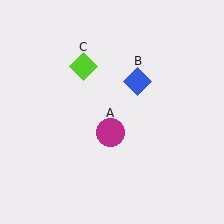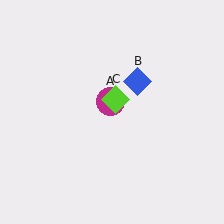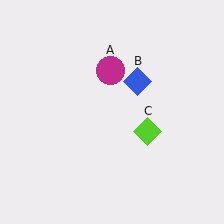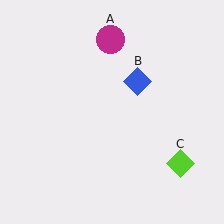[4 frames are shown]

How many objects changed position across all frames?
2 objects changed position: magenta circle (object A), lime diamond (object C).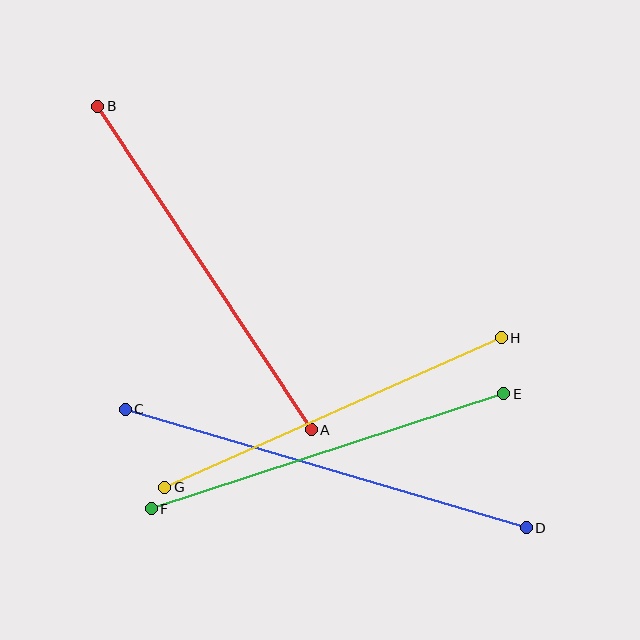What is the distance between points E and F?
The distance is approximately 371 pixels.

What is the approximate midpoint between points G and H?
The midpoint is at approximately (333, 412) pixels.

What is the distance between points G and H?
The distance is approximately 368 pixels.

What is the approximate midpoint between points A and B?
The midpoint is at approximately (204, 268) pixels.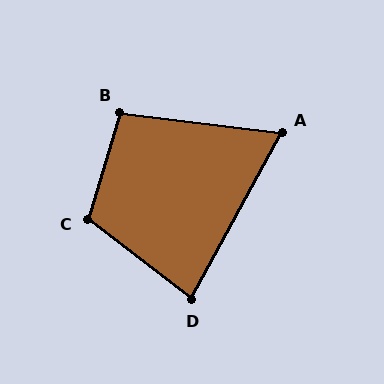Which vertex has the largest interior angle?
C, at approximately 111 degrees.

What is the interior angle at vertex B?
Approximately 99 degrees (obtuse).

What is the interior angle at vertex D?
Approximately 81 degrees (acute).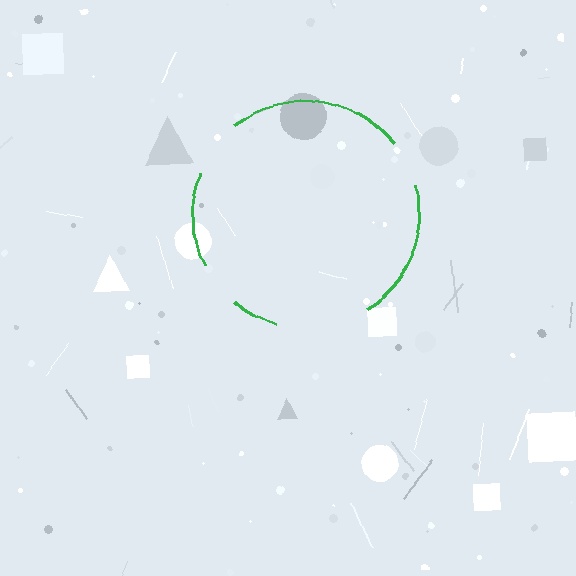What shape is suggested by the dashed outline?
The dashed outline suggests a circle.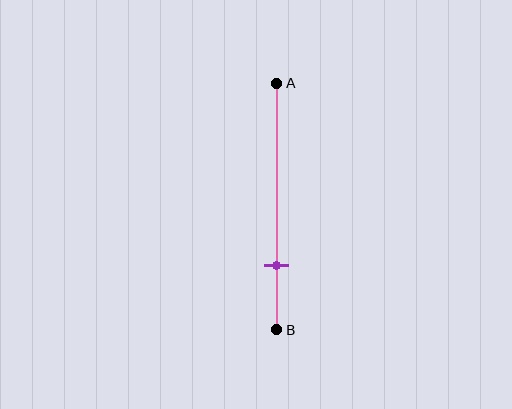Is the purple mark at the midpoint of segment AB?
No, the mark is at about 75% from A, not at the 50% midpoint.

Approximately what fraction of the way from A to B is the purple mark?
The purple mark is approximately 75% of the way from A to B.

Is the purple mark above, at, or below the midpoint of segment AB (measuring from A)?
The purple mark is below the midpoint of segment AB.